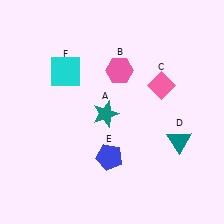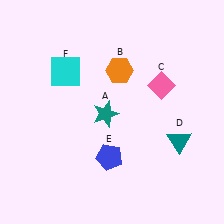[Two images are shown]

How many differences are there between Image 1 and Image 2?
There is 1 difference between the two images.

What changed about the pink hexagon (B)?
In Image 1, B is pink. In Image 2, it changed to orange.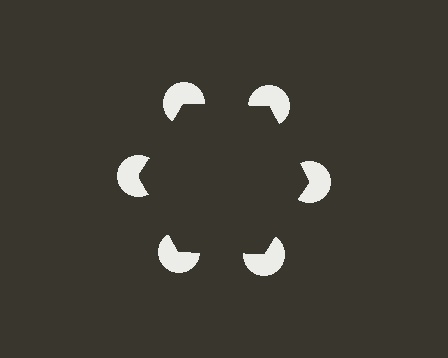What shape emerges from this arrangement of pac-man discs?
An illusory hexagon — its edges are inferred from the aligned wedge cuts in the pac-man discs, not physically drawn.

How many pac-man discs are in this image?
There are 6 — one at each vertex of the illusory hexagon.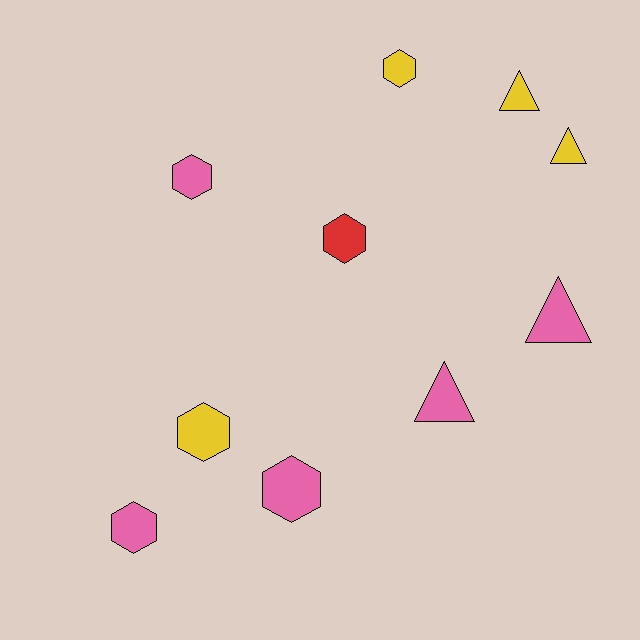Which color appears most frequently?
Pink, with 5 objects.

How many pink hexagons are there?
There are 3 pink hexagons.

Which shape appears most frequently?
Hexagon, with 6 objects.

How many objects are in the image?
There are 10 objects.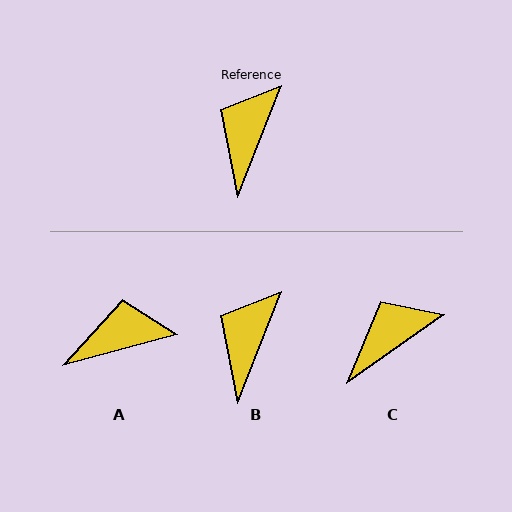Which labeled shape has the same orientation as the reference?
B.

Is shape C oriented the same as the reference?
No, it is off by about 33 degrees.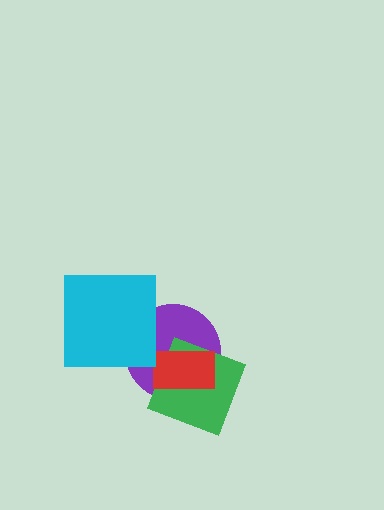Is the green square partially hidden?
Yes, it is partially covered by another shape.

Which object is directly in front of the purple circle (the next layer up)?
The green square is directly in front of the purple circle.